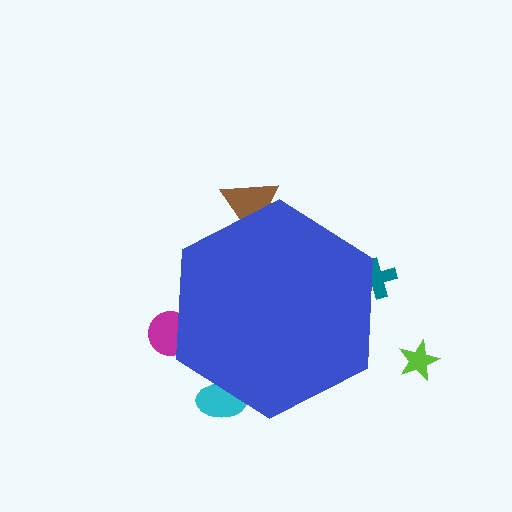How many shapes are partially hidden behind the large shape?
4 shapes are partially hidden.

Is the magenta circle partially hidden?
Yes, the magenta circle is partially hidden behind the blue hexagon.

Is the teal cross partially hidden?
Yes, the teal cross is partially hidden behind the blue hexagon.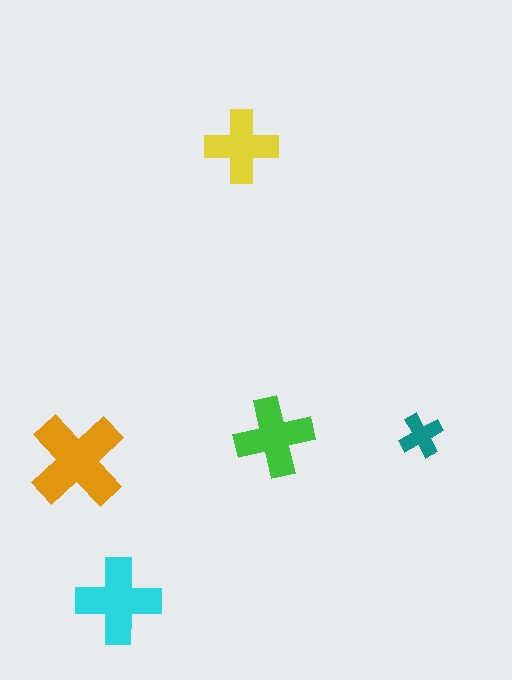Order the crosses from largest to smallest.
the orange one, the cyan one, the green one, the yellow one, the teal one.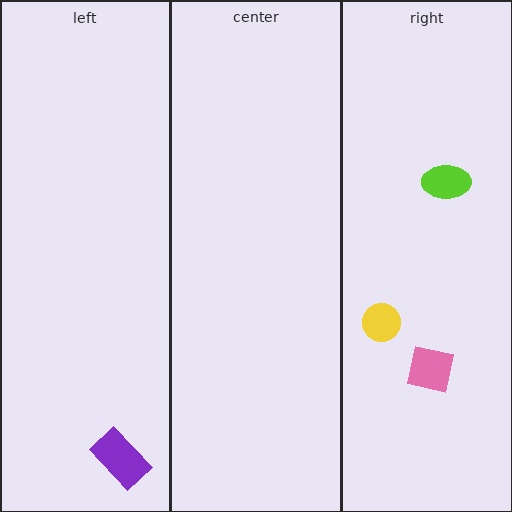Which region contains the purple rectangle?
The left region.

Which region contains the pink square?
The right region.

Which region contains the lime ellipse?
The right region.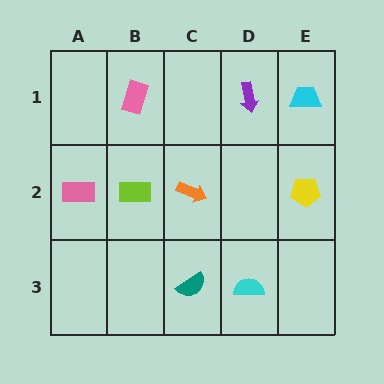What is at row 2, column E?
A yellow pentagon.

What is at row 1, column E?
A cyan trapezoid.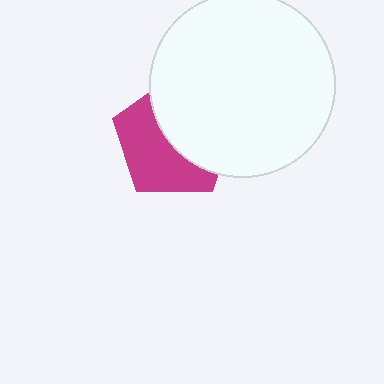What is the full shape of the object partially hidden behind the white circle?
The partially hidden object is a magenta pentagon.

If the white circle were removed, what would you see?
You would see the complete magenta pentagon.